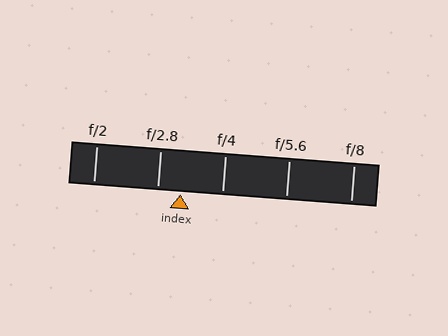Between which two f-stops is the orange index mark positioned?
The index mark is between f/2.8 and f/4.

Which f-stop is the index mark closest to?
The index mark is closest to f/2.8.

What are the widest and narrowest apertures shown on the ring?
The widest aperture shown is f/2 and the narrowest is f/8.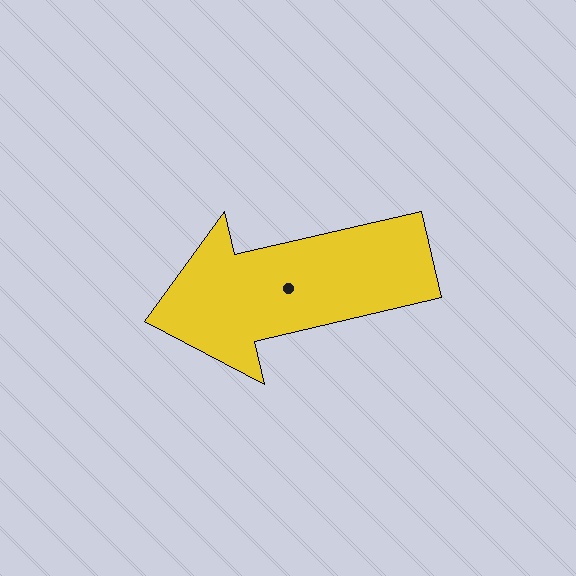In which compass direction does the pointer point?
West.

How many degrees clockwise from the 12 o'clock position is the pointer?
Approximately 257 degrees.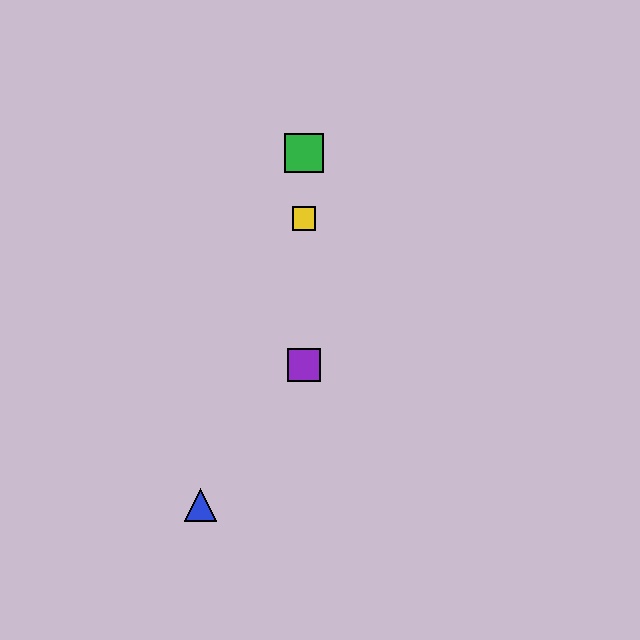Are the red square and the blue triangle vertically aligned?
No, the red square is at x≈304 and the blue triangle is at x≈200.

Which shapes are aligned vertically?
The red square, the green square, the yellow square, the purple square are aligned vertically.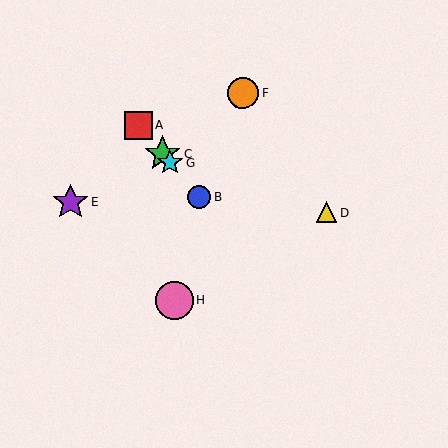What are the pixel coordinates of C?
Object C is at (163, 154).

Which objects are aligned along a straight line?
Objects A, B, C, G are aligned along a straight line.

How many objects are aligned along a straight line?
4 objects (A, B, C, G) are aligned along a straight line.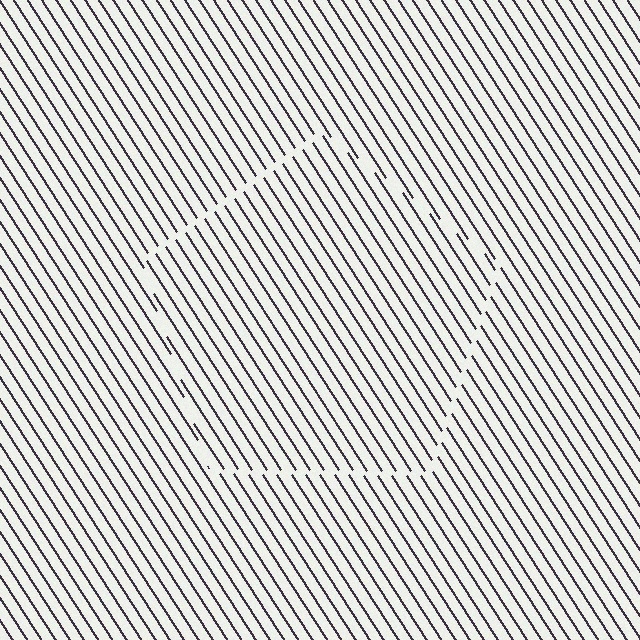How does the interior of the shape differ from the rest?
The interior of the shape contains the same grating, shifted by half a period — the contour is defined by the phase discontinuity where line-ends from the inner and outer gratings abut.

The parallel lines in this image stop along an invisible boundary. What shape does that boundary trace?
An illusory pentagon. The interior of the shape contains the same grating, shifted by half a period — the contour is defined by the phase discontinuity where line-ends from the inner and outer gratings abut.